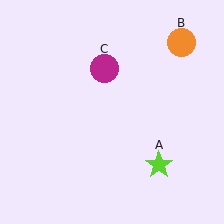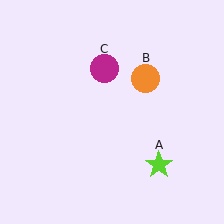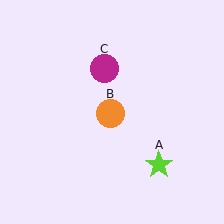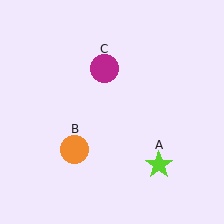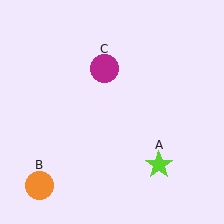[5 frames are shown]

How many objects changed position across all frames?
1 object changed position: orange circle (object B).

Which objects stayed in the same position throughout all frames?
Lime star (object A) and magenta circle (object C) remained stationary.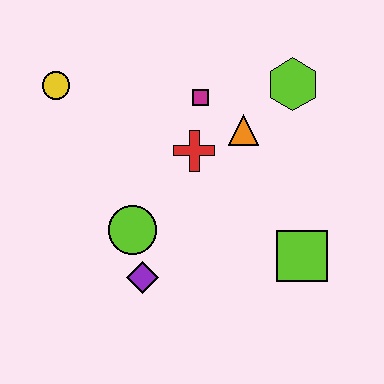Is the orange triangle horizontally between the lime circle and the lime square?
Yes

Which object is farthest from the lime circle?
The lime hexagon is farthest from the lime circle.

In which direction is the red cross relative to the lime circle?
The red cross is above the lime circle.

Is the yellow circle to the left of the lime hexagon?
Yes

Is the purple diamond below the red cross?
Yes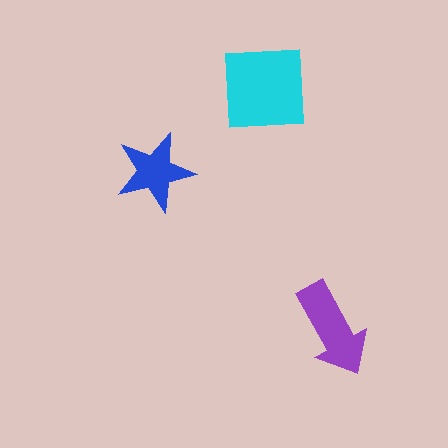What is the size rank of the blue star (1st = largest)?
3rd.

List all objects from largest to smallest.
The cyan square, the purple arrow, the blue star.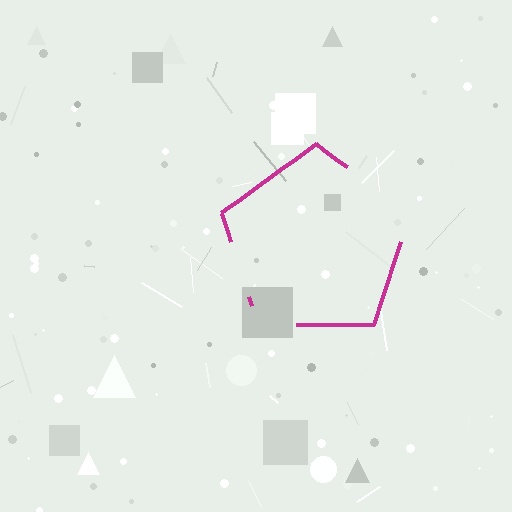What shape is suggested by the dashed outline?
The dashed outline suggests a pentagon.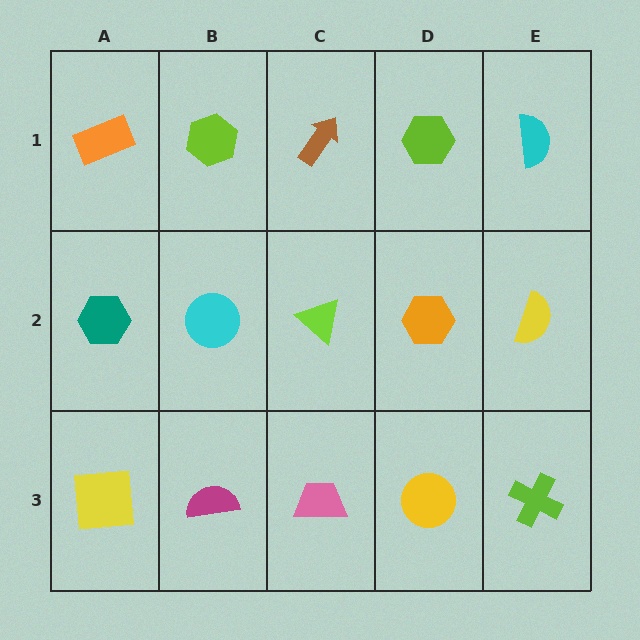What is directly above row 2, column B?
A lime hexagon.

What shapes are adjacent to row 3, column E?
A yellow semicircle (row 2, column E), a yellow circle (row 3, column D).